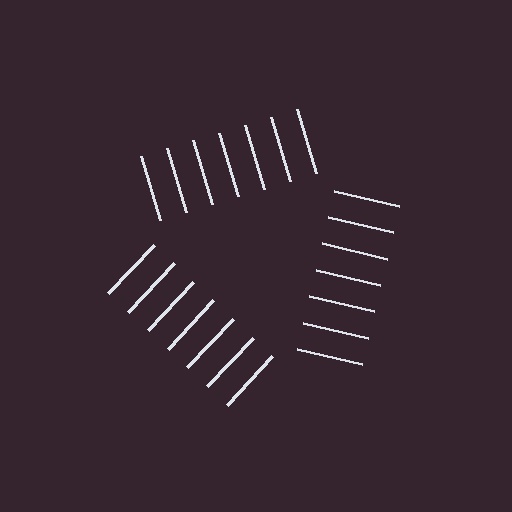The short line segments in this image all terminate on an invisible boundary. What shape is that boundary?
An illusory triangle — the line segments terminate on its edges but no continuous stroke is drawn.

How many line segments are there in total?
21 — 7 along each of the 3 edges.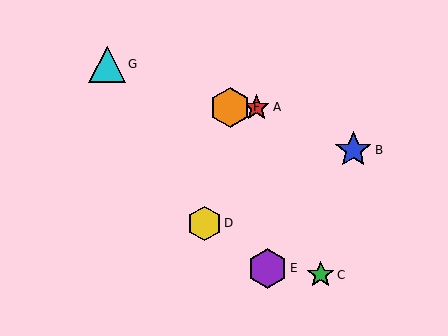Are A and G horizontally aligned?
No, A is at y≈107 and G is at y≈64.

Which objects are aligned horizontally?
Objects A, F are aligned horizontally.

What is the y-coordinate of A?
Object A is at y≈107.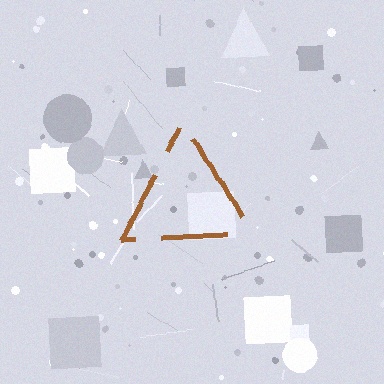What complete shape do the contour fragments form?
The contour fragments form a triangle.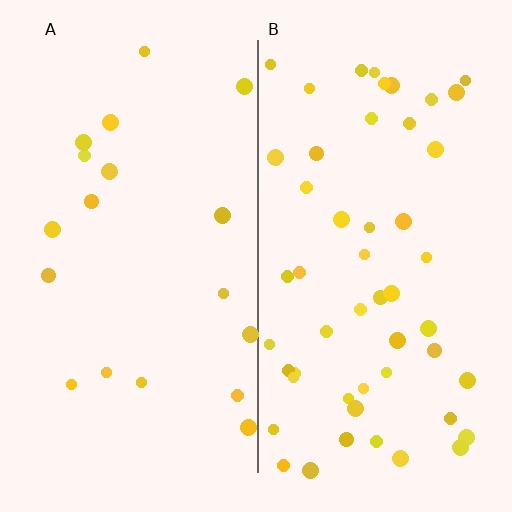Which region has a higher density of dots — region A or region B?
B (the right).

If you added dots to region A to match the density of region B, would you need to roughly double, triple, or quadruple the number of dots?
Approximately triple.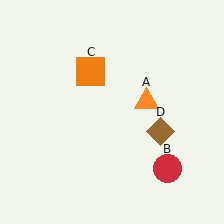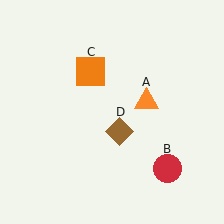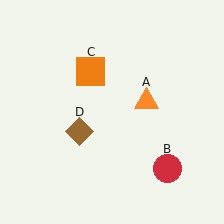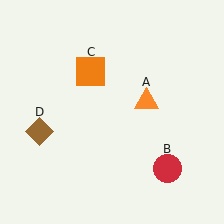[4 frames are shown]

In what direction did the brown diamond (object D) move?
The brown diamond (object D) moved left.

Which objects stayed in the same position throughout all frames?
Orange triangle (object A) and red circle (object B) and orange square (object C) remained stationary.